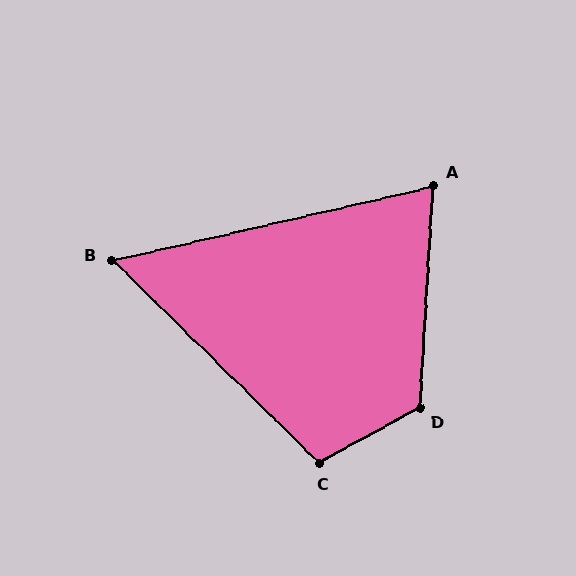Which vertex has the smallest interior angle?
B, at approximately 57 degrees.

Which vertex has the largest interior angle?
D, at approximately 123 degrees.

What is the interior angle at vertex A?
Approximately 73 degrees (acute).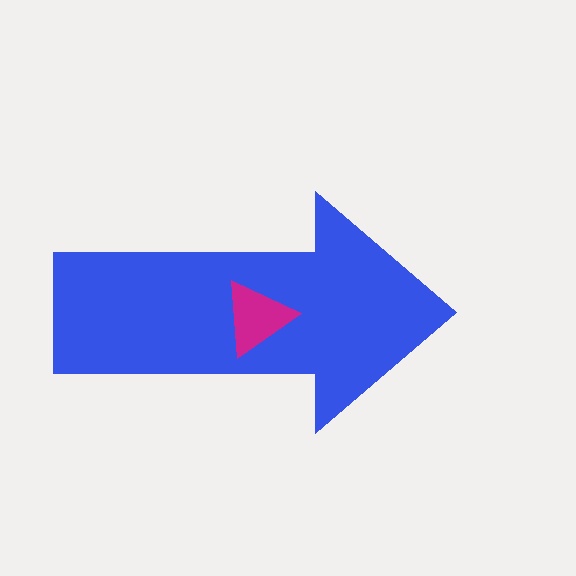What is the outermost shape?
The blue arrow.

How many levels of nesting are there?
2.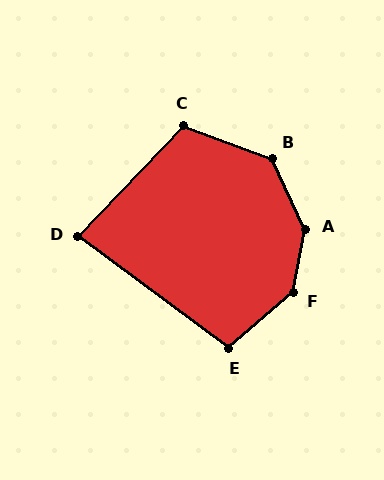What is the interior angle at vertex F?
Approximately 142 degrees (obtuse).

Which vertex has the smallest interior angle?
D, at approximately 83 degrees.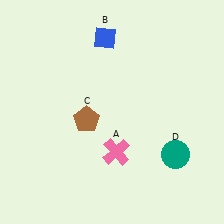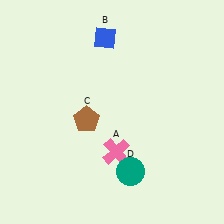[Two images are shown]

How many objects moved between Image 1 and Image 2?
1 object moved between the two images.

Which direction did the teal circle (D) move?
The teal circle (D) moved left.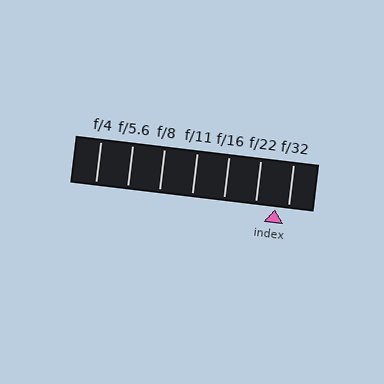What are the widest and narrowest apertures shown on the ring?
The widest aperture shown is f/4 and the narrowest is f/32.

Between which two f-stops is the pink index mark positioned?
The index mark is between f/22 and f/32.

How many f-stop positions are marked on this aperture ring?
There are 7 f-stop positions marked.